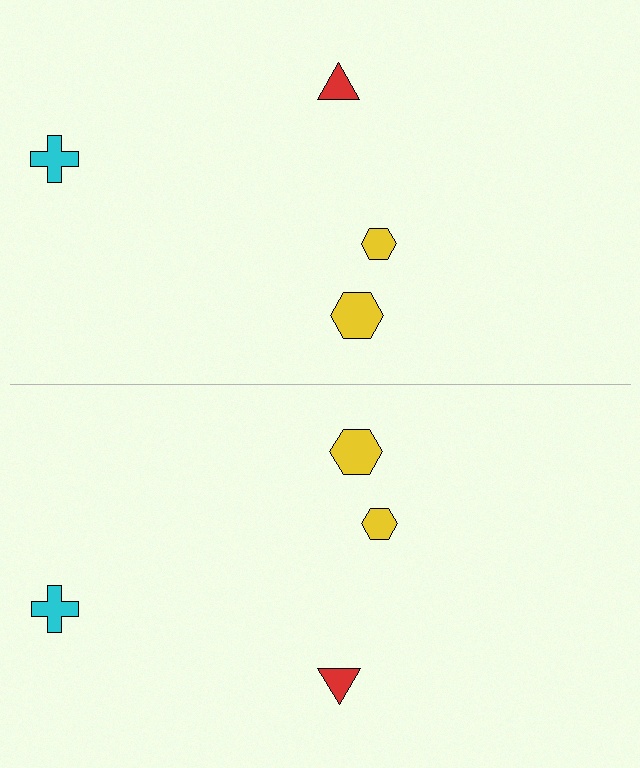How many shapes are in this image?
There are 8 shapes in this image.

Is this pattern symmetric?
Yes, this pattern has bilateral (reflection) symmetry.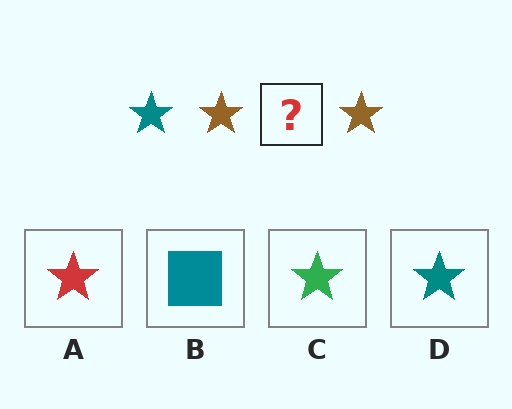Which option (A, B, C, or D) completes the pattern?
D.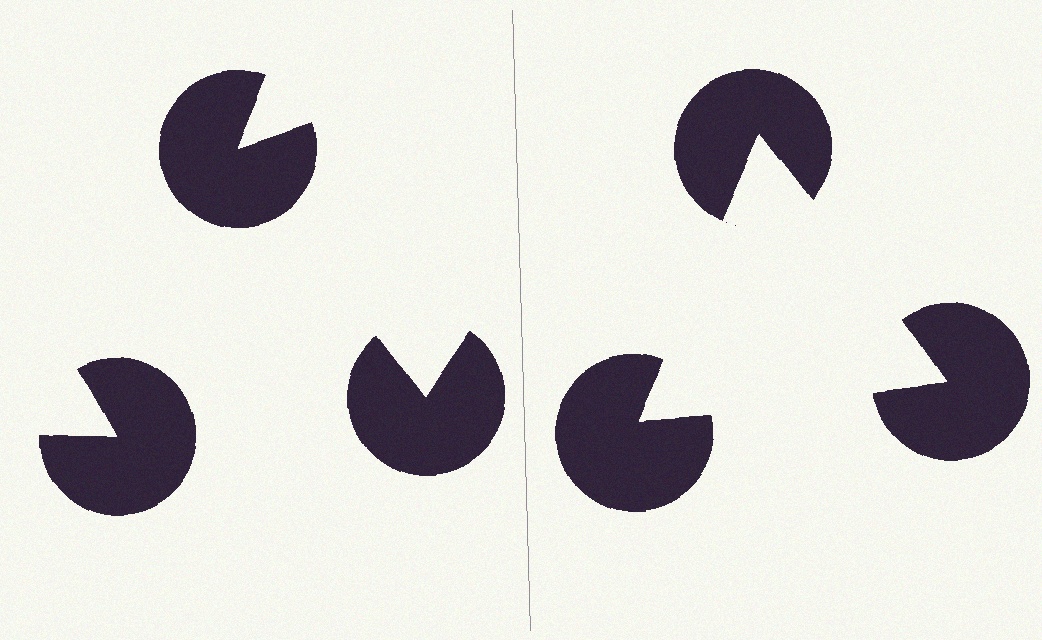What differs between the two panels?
The pac-man discs are positioned identically on both sides; only the wedge orientations differ. On the right they align to a triangle; on the left they are misaligned.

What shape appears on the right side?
An illusory triangle.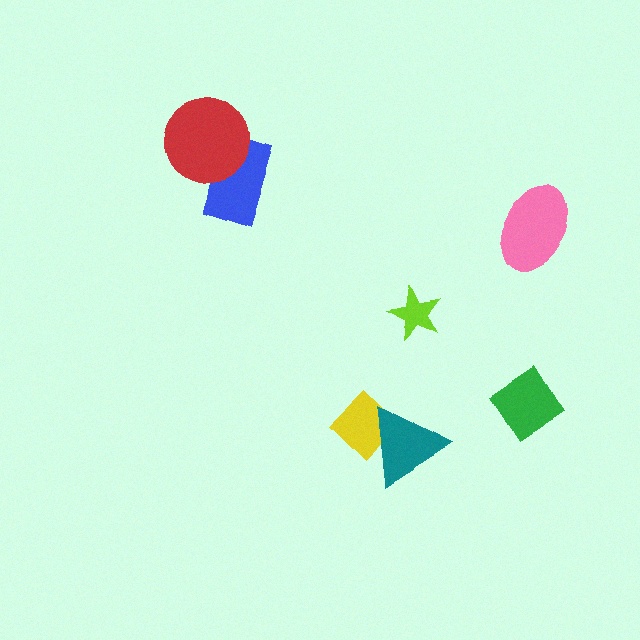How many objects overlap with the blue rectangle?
1 object overlaps with the blue rectangle.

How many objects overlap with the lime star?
0 objects overlap with the lime star.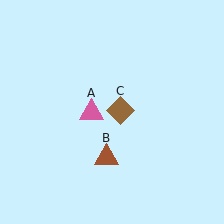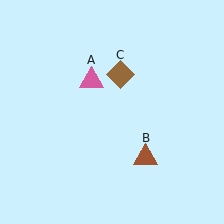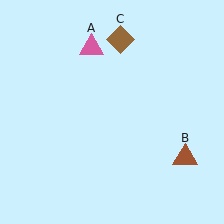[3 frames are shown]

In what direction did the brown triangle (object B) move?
The brown triangle (object B) moved right.